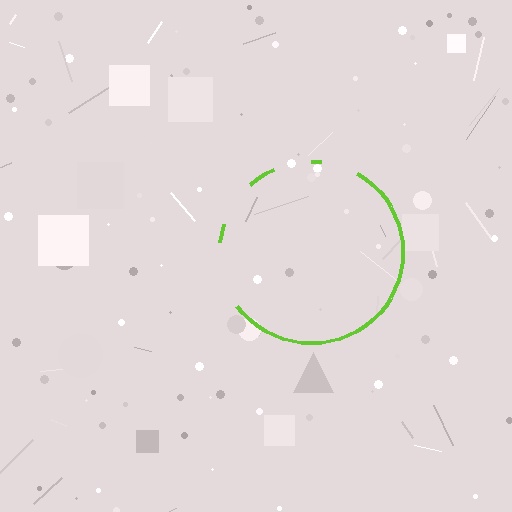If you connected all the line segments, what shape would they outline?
They would outline a circle.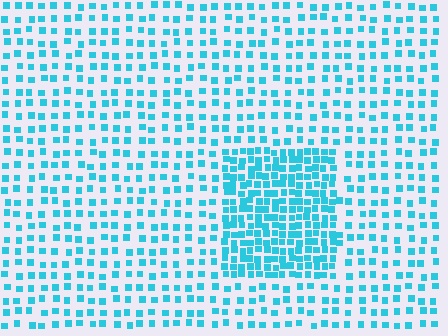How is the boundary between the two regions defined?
The boundary is defined by a change in element density (approximately 2.2x ratio). All elements are the same color, size, and shape.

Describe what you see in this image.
The image contains small cyan elements arranged at two different densities. A rectangle-shaped region is visible where the elements are more densely packed than the surrounding area.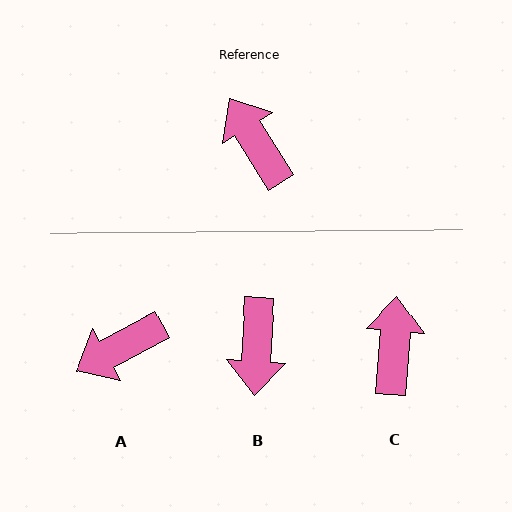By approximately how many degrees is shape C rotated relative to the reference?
Approximately 36 degrees clockwise.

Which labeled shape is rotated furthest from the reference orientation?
B, about 145 degrees away.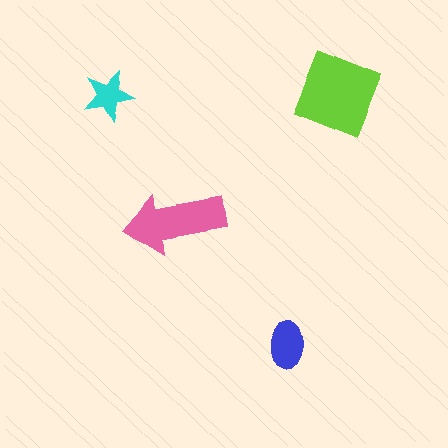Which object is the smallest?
The cyan star.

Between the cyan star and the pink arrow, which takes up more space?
The pink arrow.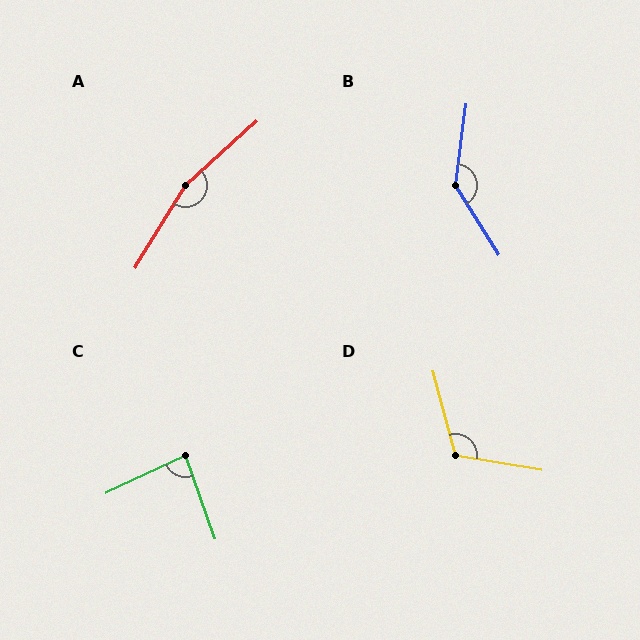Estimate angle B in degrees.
Approximately 141 degrees.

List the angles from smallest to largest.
C (84°), D (115°), B (141°), A (164°).